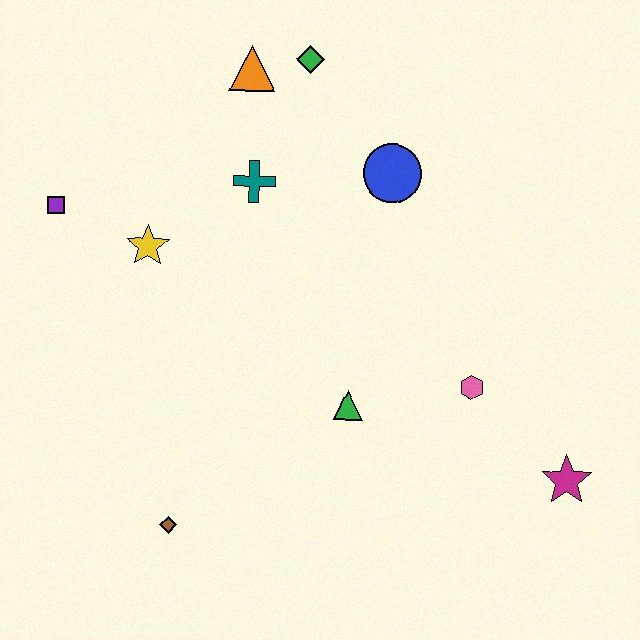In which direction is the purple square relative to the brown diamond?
The purple square is above the brown diamond.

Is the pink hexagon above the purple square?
No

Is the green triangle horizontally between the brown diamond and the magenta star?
Yes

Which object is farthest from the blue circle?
The brown diamond is farthest from the blue circle.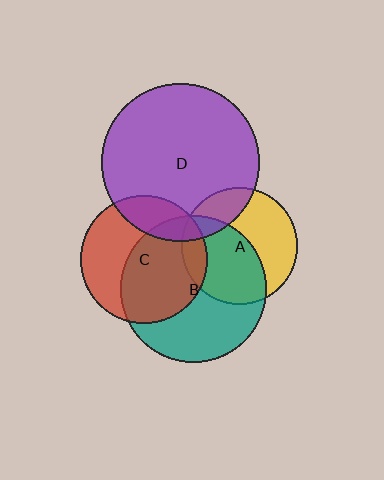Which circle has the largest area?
Circle D (purple).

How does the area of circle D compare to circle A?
Approximately 1.8 times.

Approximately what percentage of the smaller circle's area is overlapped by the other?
Approximately 10%.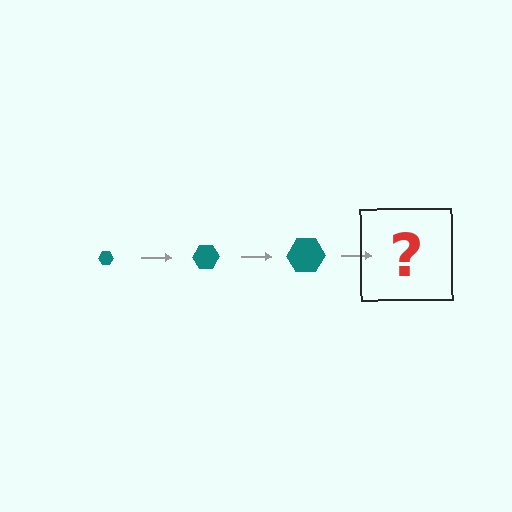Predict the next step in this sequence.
The next step is a teal hexagon, larger than the previous one.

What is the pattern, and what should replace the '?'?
The pattern is that the hexagon gets progressively larger each step. The '?' should be a teal hexagon, larger than the previous one.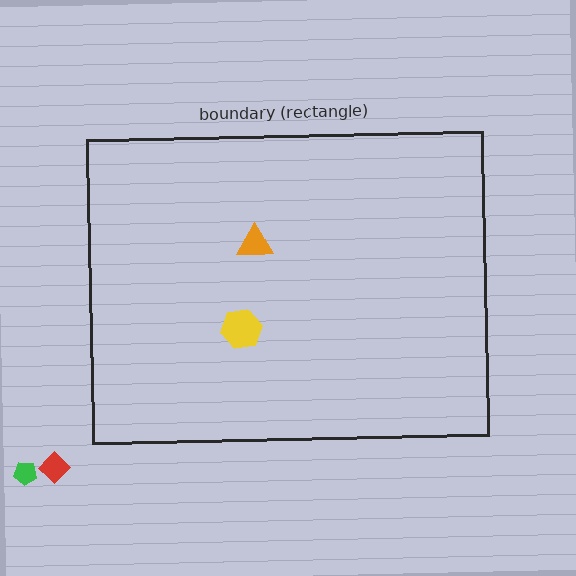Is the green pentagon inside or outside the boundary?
Outside.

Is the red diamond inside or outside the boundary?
Outside.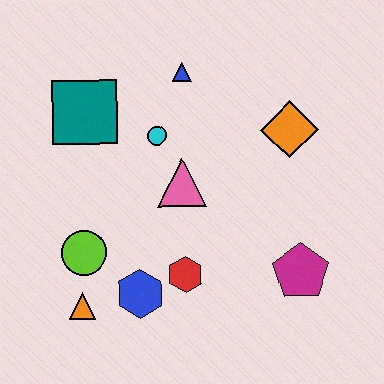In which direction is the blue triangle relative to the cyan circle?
The blue triangle is above the cyan circle.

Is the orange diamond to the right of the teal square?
Yes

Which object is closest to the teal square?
The cyan circle is closest to the teal square.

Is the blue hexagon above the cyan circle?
No